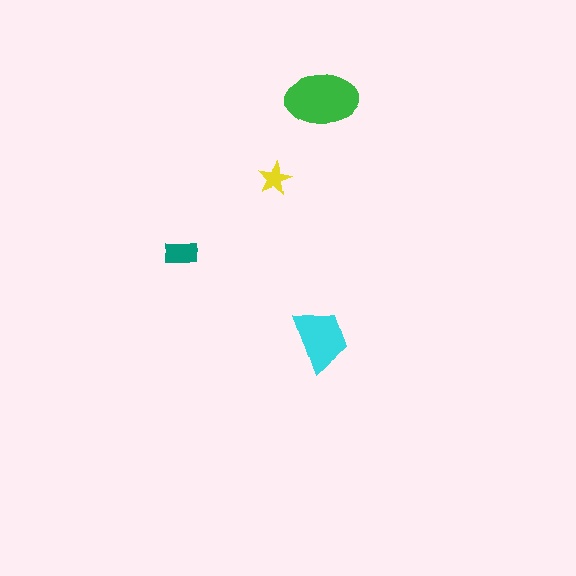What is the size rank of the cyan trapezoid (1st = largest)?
2nd.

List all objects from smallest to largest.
The yellow star, the teal rectangle, the cyan trapezoid, the green ellipse.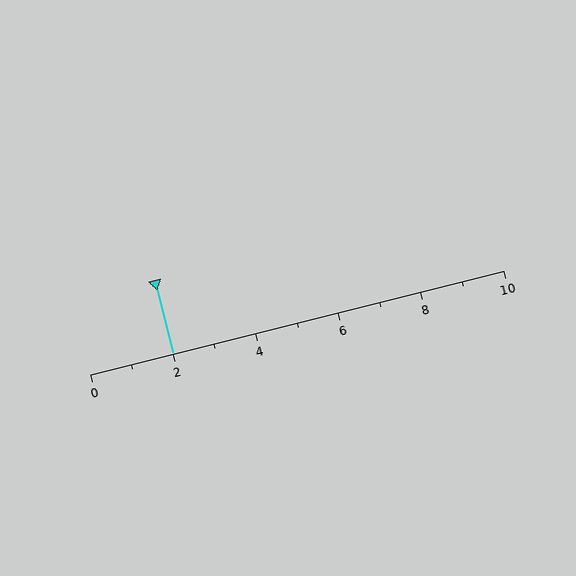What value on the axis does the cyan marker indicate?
The marker indicates approximately 2.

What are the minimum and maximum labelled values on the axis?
The axis runs from 0 to 10.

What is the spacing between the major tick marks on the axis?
The major ticks are spaced 2 apart.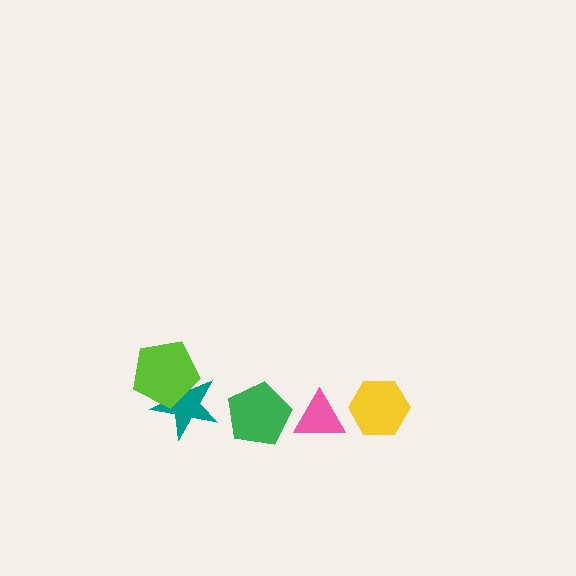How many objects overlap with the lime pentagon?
1 object overlaps with the lime pentagon.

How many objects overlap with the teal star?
1 object overlaps with the teal star.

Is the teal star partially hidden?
Yes, it is partially covered by another shape.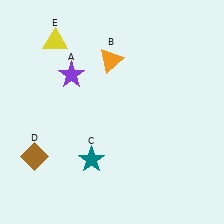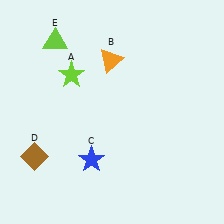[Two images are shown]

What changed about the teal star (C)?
In Image 1, C is teal. In Image 2, it changed to blue.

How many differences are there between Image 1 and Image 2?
There are 3 differences between the two images.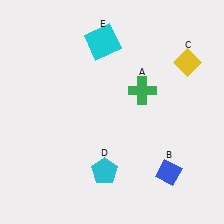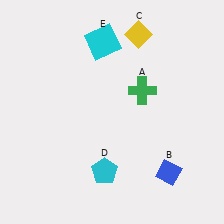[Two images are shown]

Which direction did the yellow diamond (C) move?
The yellow diamond (C) moved left.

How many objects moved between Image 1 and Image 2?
1 object moved between the two images.